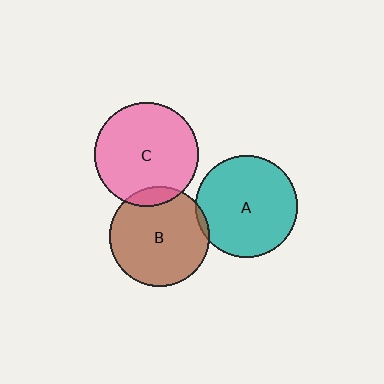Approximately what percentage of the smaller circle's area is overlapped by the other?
Approximately 5%.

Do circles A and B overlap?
Yes.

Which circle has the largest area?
Circle C (pink).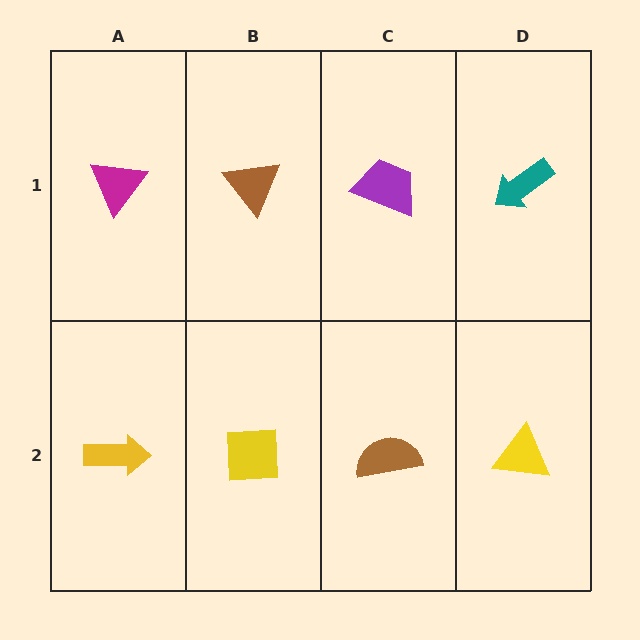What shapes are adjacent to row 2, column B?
A brown triangle (row 1, column B), a yellow arrow (row 2, column A), a brown semicircle (row 2, column C).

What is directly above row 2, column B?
A brown triangle.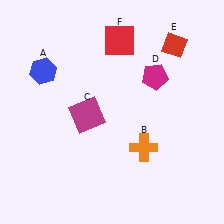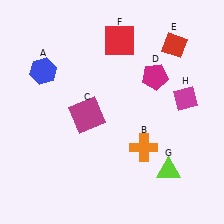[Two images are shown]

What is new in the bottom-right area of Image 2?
A lime triangle (G) was added in the bottom-right area of Image 2.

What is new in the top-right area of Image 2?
A magenta diamond (H) was added in the top-right area of Image 2.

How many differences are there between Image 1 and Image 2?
There are 2 differences between the two images.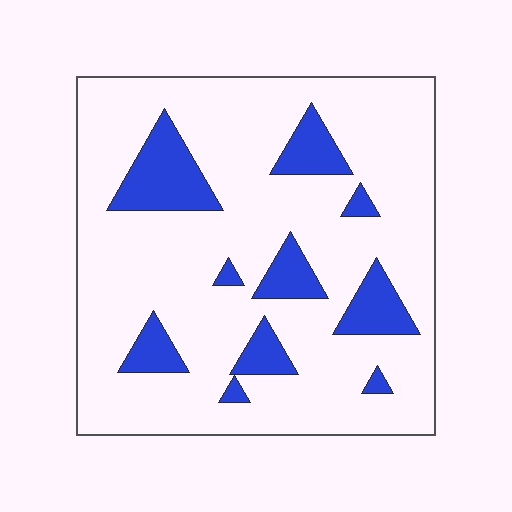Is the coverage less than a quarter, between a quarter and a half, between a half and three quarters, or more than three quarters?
Less than a quarter.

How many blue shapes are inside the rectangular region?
10.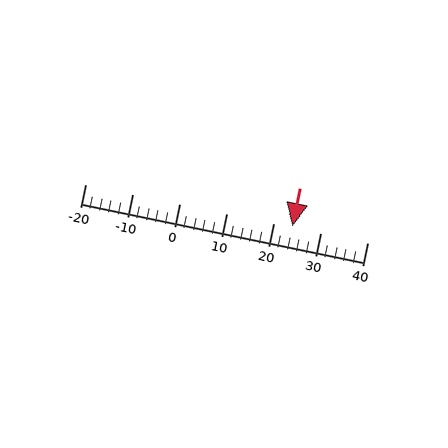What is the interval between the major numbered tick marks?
The major tick marks are spaced 10 units apart.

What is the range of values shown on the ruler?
The ruler shows values from -20 to 40.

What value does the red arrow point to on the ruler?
The red arrow points to approximately 24.